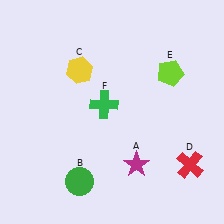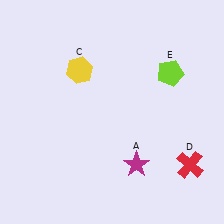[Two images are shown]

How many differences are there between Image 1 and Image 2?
There are 2 differences between the two images.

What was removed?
The green circle (B), the green cross (F) were removed in Image 2.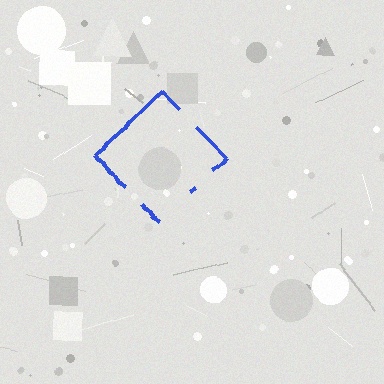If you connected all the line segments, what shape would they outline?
They would outline a diamond.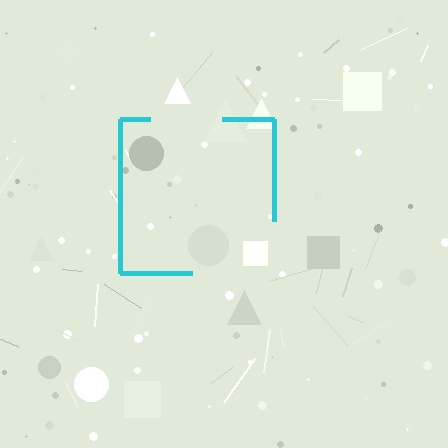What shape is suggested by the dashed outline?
The dashed outline suggests a square.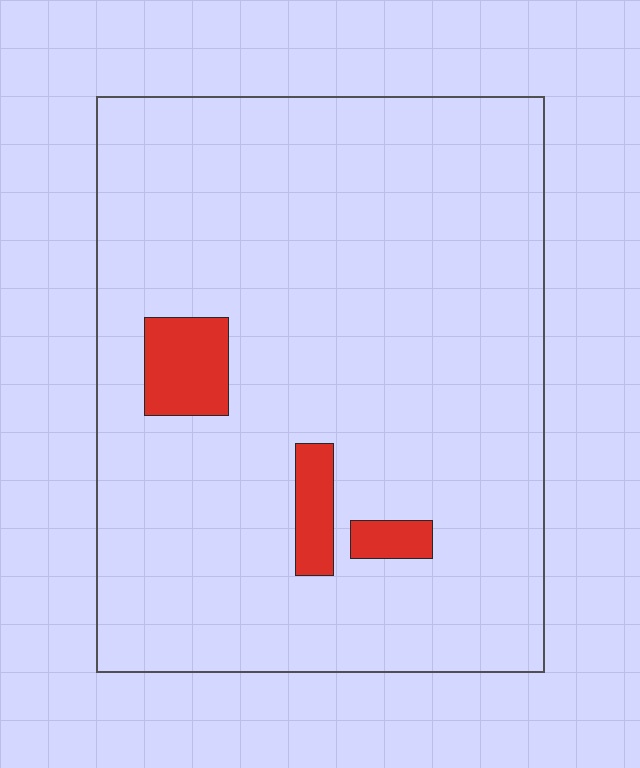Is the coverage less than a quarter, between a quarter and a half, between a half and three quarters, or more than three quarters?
Less than a quarter.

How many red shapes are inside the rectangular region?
3.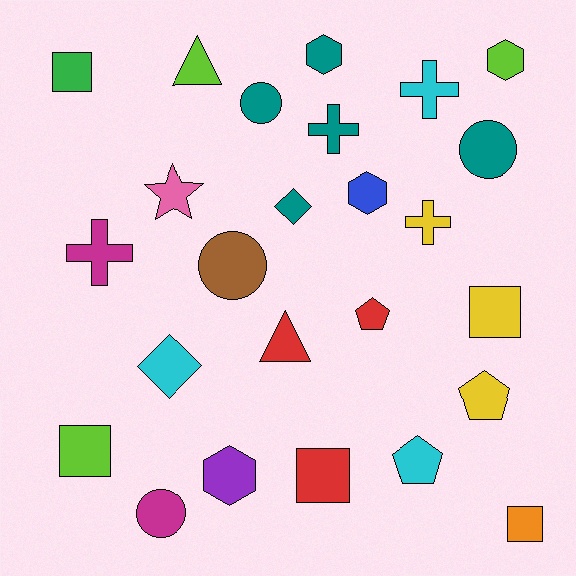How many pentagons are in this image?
There are 3 pentagons.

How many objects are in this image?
There are 25 objects.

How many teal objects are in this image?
There are 5 teal objects.